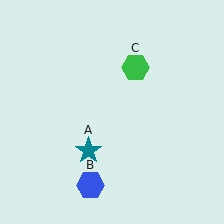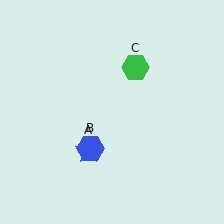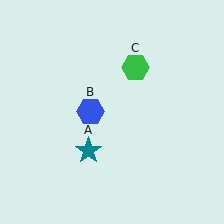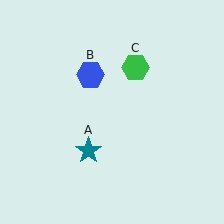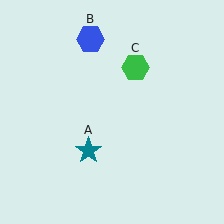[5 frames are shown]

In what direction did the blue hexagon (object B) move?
The blue hexagon (object B) moved up.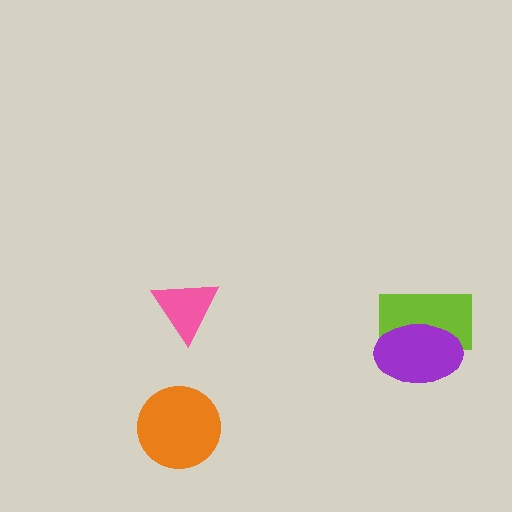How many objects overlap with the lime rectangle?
1 object overlaps with the lime rectangle.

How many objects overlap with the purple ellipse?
1 object overlaps with the purple ellipse.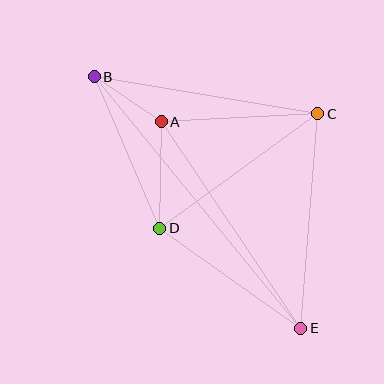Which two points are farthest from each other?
Points B and E are farthest from each other.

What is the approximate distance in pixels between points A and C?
The distance between A and C is approximately 157 pixels.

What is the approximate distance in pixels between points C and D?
The distance between C and D is approximately 195 pixels.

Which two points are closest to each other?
Points A and B are closest to each other.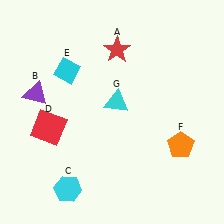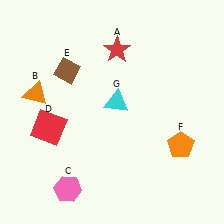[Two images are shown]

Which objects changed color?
B changed from purple to orange. C changed from cyan to pink. E changed from cyan to brown.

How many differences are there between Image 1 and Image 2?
There are 3 differences between the two images.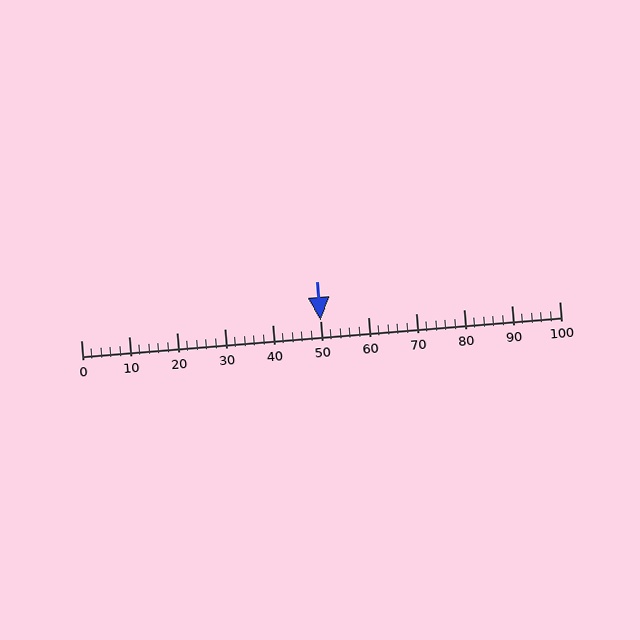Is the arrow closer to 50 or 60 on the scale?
The arrow is closer to 50.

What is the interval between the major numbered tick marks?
The major tick marks are spaced 10 units apart.